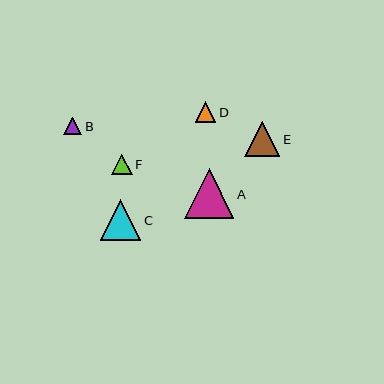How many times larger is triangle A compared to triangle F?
Triangle A is approximately 2.5 times the size of triangle F.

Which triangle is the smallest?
Triangle B is the smallest with a size of approximately 18 pixels.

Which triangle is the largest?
Triangle A is the largest with a size of approximately 50 pixels.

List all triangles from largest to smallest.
From largest to smallest: A, C, E, D, F, B.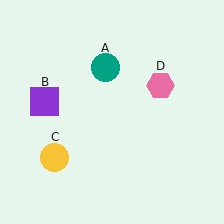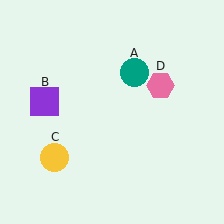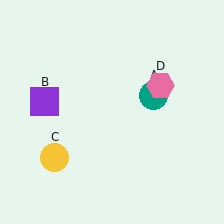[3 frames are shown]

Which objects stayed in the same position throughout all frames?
Purple square (object B) and yellow circle (object C) and pink hexagon (object D) remained stationary.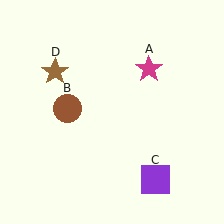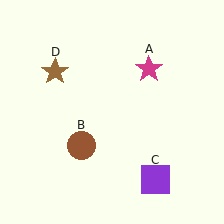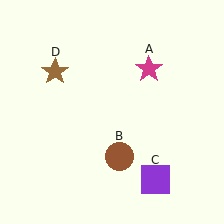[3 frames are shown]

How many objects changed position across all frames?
1 object changed position: brown circle (object B).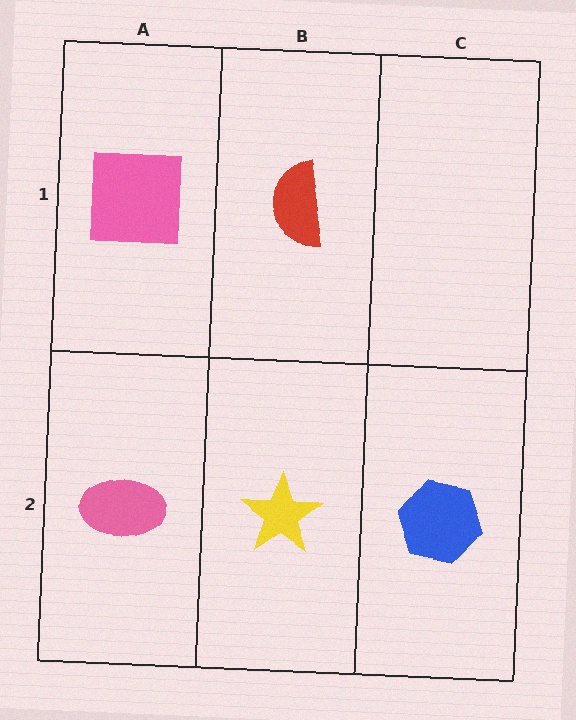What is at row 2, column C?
A blue hexagon.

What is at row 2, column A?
A pink ellipse.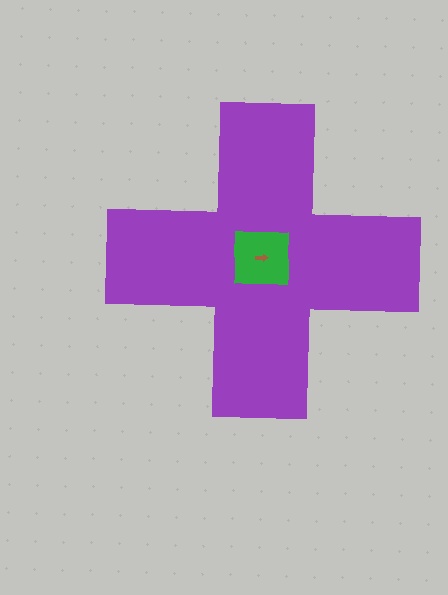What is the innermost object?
The brown arrow.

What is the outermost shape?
The purple cross.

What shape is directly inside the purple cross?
The green square.